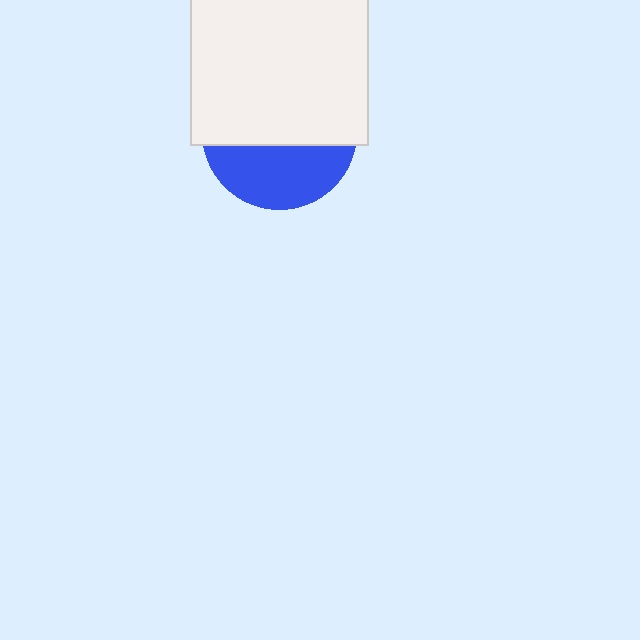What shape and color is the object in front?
The object in front is a white square.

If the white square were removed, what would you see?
You would see the complete blue circle.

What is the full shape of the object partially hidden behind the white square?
The partially hidden object is a blue circle.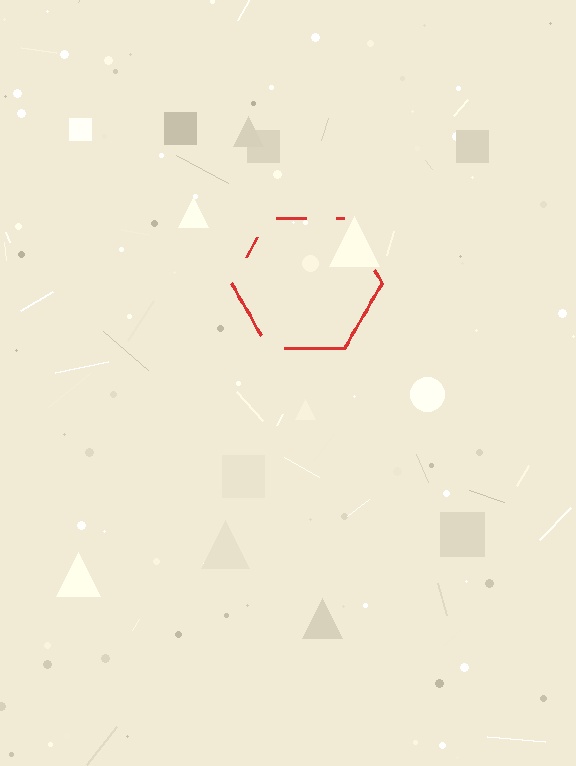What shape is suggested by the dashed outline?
The dashed outline suggests a hexagon.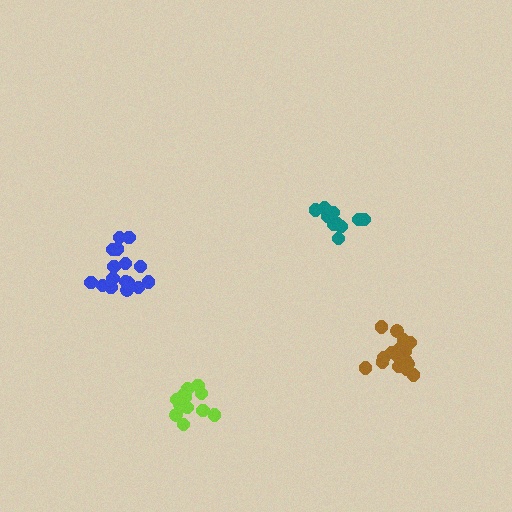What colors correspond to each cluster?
The clusters are colored: teal, blue, brown, lime.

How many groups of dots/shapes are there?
There are 4 groups.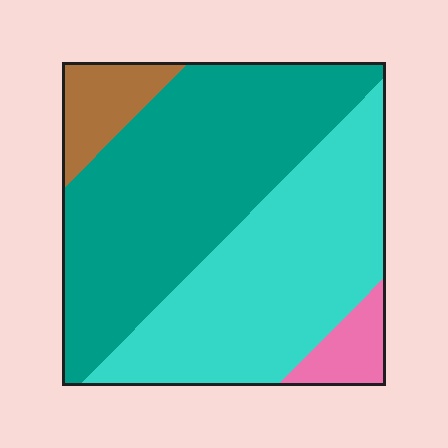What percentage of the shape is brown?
Brown takes up about one tenth (1/10) of the shape.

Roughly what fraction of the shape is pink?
Pink covers about 5% of the shape.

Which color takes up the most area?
Teal, at roughly 45%.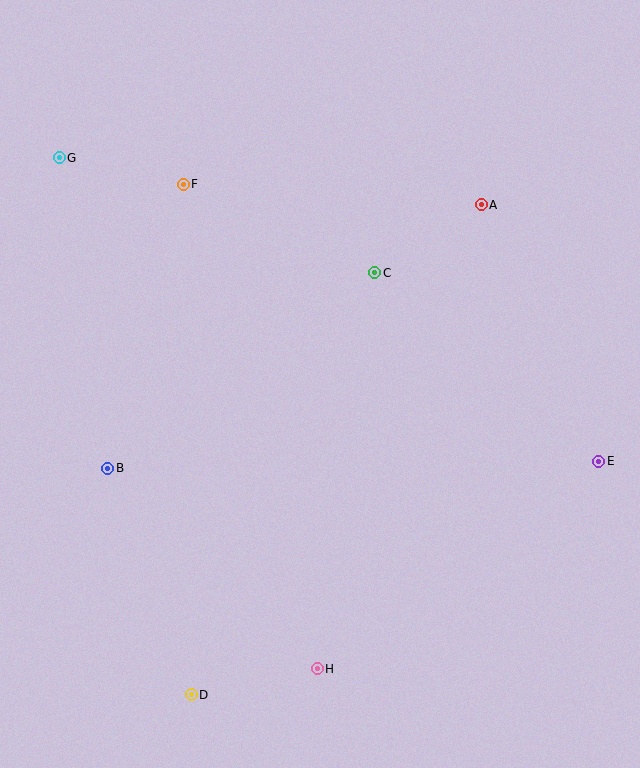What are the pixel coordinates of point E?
Point E is at (599, 461).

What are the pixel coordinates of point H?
Point H is at (317, 669).